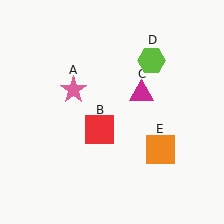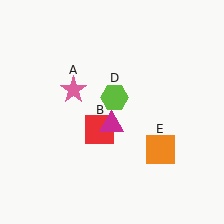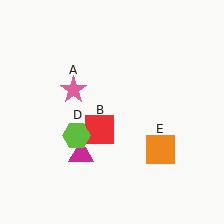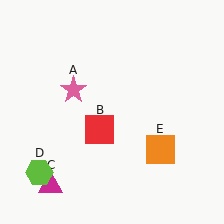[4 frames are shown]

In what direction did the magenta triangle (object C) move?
The magenta triangle (object C) moved down and to the left.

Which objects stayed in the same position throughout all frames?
Pink star (object A) and red square (object B) and orange square (object E) remained stationary.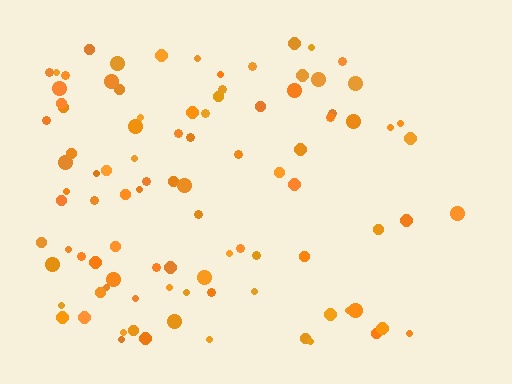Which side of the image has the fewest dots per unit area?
The right.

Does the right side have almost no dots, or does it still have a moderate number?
Still a moderate number, just noticeably fewer than the left.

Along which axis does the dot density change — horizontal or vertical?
Horizontal.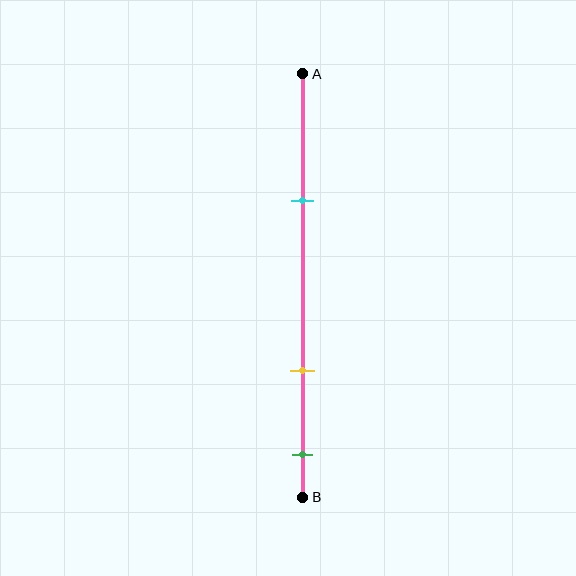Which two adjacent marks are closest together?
The yellow and green marks are the closest adjacent pair.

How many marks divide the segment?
There are 3 marks dividing the segment.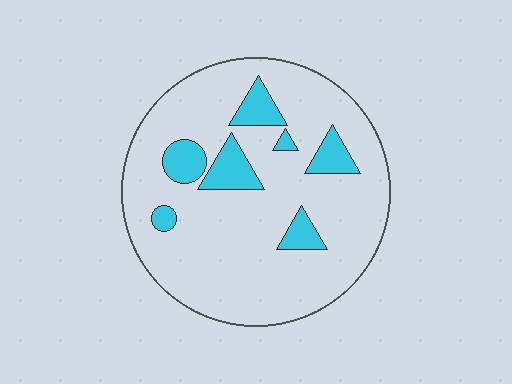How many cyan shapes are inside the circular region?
7.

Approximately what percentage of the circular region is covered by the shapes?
Approximately 15%.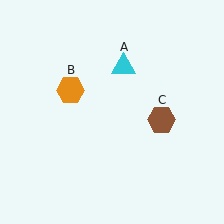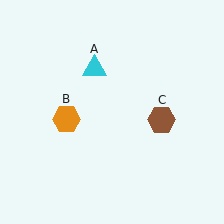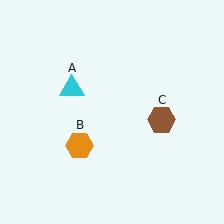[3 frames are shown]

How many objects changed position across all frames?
2 objects changed position: cyan triangle (object A), orange hexagon (object B).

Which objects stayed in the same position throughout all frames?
Brown hexagon (object C) remained stationary.